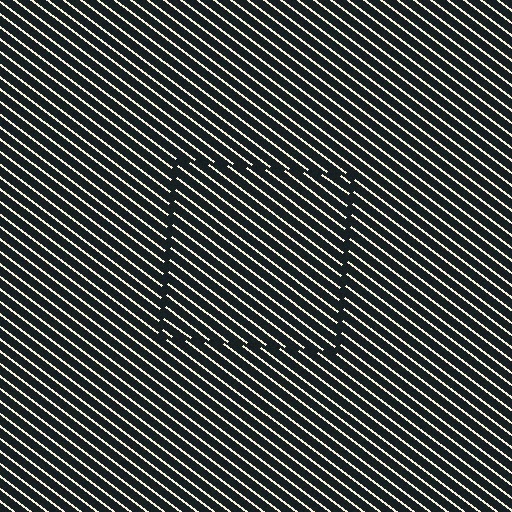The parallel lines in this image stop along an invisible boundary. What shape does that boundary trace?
An illusory square. The interior of the shape contains the same grating, shifted by half a period — the contour is defined by the phase discontinuity where line-ends from the inner and outer gratings abut.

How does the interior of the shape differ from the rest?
The interior of the shape contains the same grating, shifted by half a period — the contour is defined by the phase discontinuity where line-ends from the inner and outer gratings abut.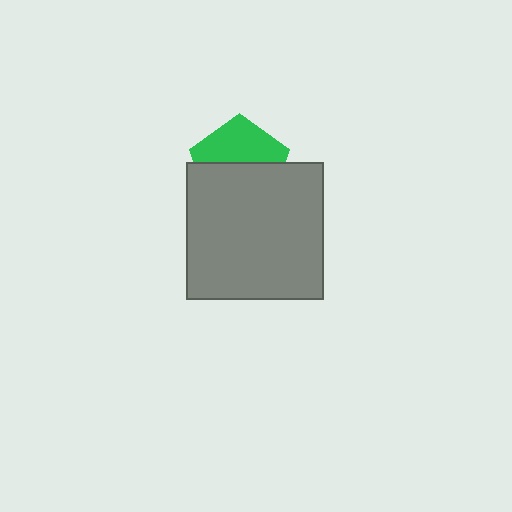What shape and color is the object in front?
The object in front is a gray square.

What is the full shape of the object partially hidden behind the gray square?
The partially hidden object is a green pentagon.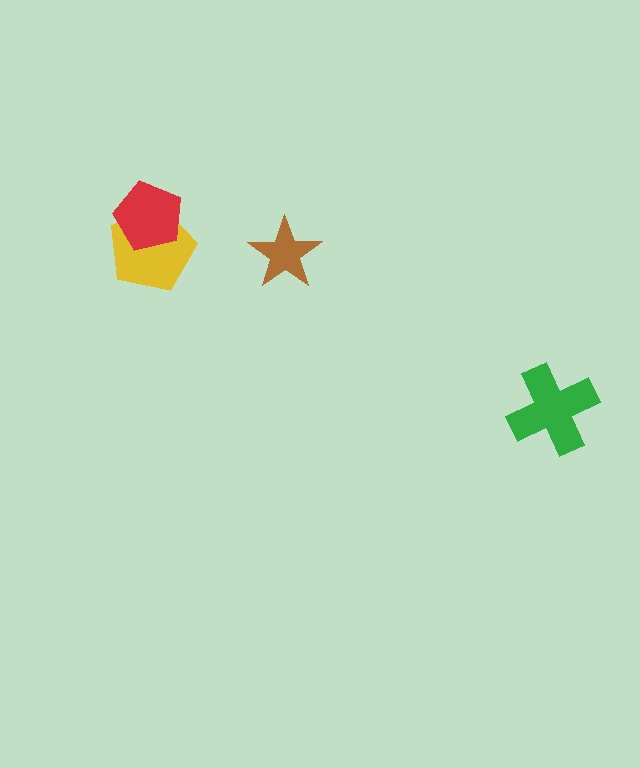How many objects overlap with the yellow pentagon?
1 object overlaps with the yellow pentagon.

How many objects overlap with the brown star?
0 objects overlap with the brown star.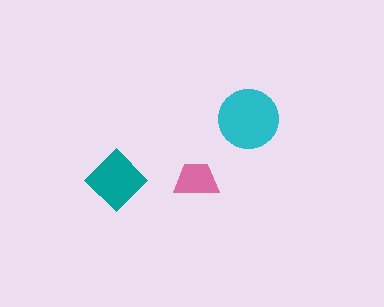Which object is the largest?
The cyan circle.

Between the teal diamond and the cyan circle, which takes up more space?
The cyan circle.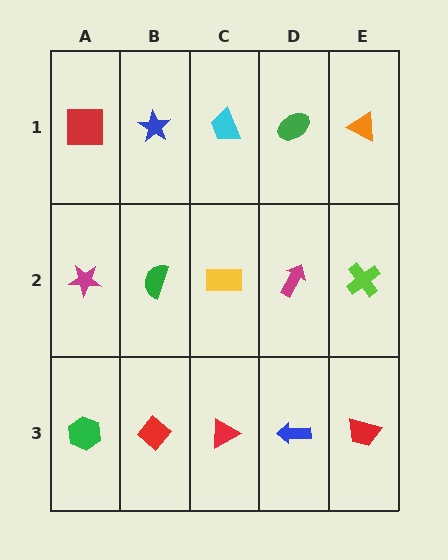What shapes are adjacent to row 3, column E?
A lime cross (row 2, column E), a blue arrow (row 3, column D).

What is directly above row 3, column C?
A yellow rectangle.